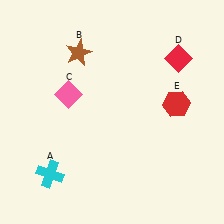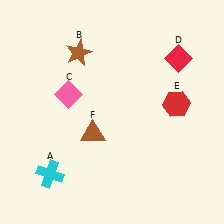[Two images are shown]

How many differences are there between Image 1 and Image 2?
There is 1 difference between the two images.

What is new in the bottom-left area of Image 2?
A brown triangle (F) was added in the bottom-left area of Image 2.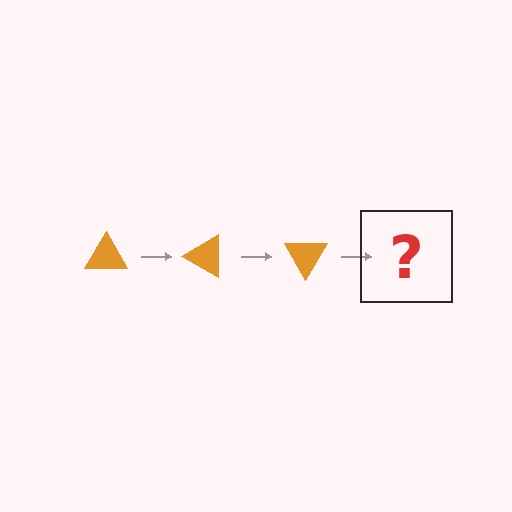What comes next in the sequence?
The next element should be an orange triangle rotated 90 degrees.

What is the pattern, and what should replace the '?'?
The pattern is that the triangle rotates 30 degrees each step. The '?' should be an orange triangle rotated 90 degrees.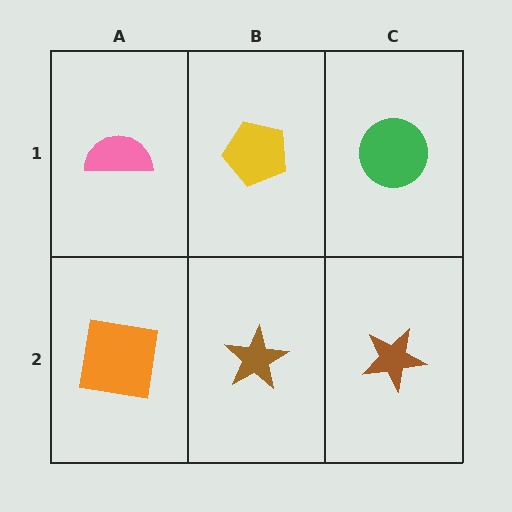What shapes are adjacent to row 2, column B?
A yellow pentagon (row 1, column B), an orange square (row 2, column A), a brown star (row 2, column C).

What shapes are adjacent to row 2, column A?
A pink semicircle (row 1, column A), a brown star (row 2, column B).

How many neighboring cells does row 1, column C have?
2.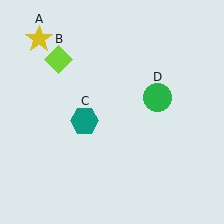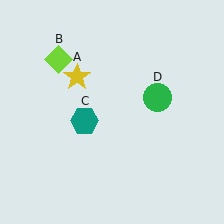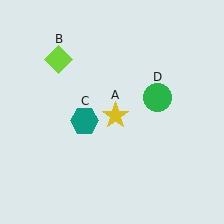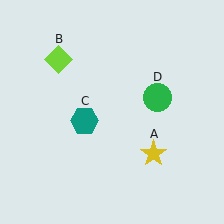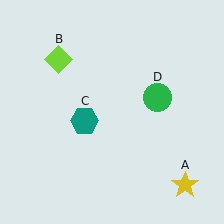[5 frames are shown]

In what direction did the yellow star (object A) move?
The yellow star (object A) moved down and to the right.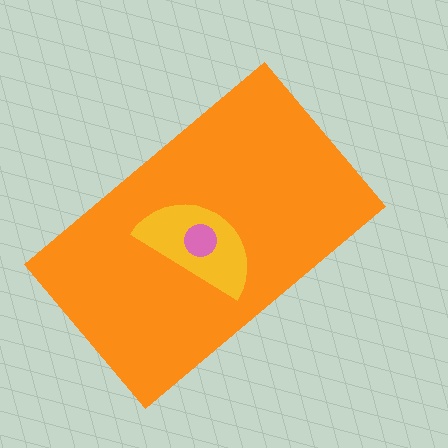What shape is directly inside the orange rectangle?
The yellow semicircle.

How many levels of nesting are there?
3.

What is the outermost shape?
The orange rectangle.